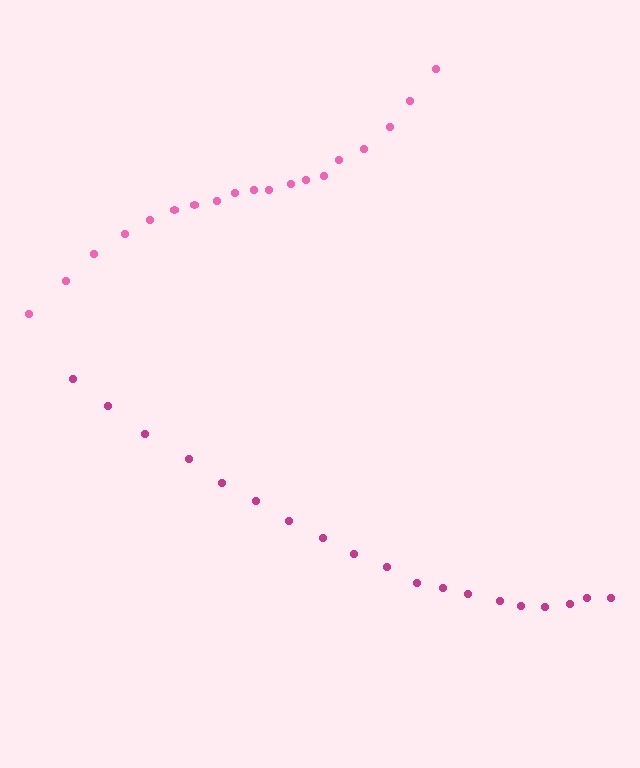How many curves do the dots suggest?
There are 2 distinct paths.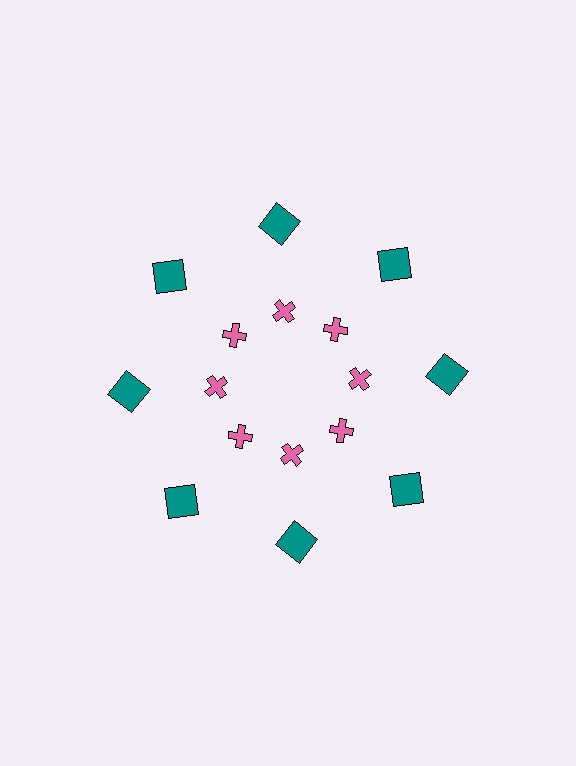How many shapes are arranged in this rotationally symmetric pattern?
There are 16 shapes, arranged in 8 groups of 2.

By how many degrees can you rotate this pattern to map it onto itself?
The pattern maps onto itself every 45 degrees of rotation.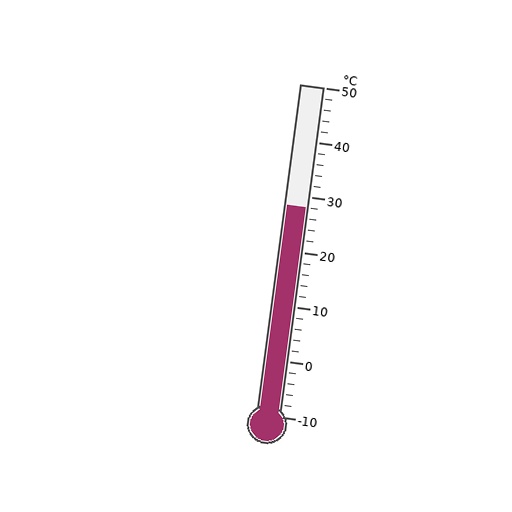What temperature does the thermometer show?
The thermometer shows approximately 28°C.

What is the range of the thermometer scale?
The thermometer scale ranges from -10°C to 50°C.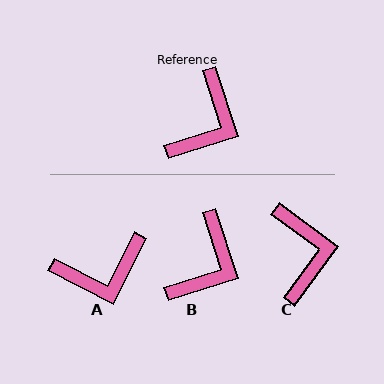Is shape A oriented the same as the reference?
No, it is off by about 45 degrees.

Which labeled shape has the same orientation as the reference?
B.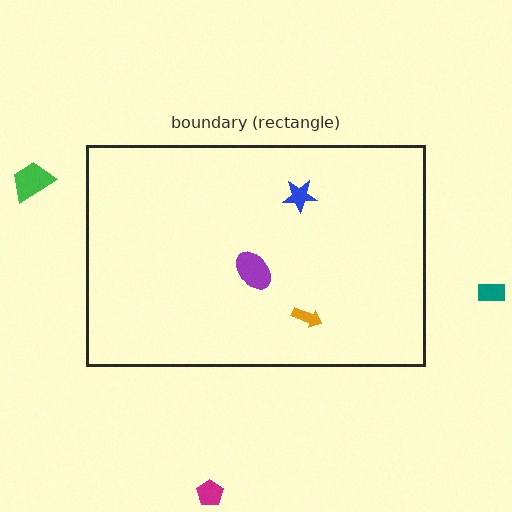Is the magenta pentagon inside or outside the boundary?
Outside.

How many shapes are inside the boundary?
3 inside, 3 outside.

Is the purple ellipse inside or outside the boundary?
Inside.